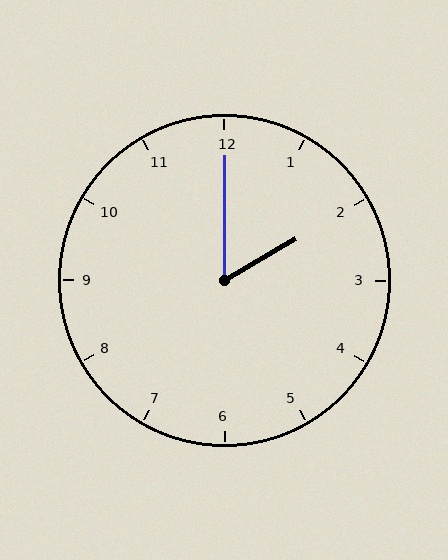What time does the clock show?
2:00.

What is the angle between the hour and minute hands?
Approximately 60 degrees.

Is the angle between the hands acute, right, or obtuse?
It is acute.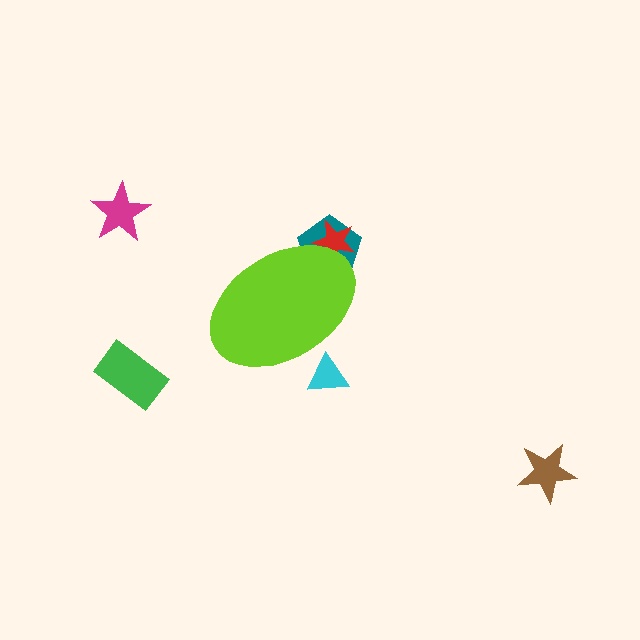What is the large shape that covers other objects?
A lime ellipse.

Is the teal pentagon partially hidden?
Yes, the teal pentagon is partially hidden behind the lime ellipse.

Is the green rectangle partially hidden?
No, the green rectangle is fully visible.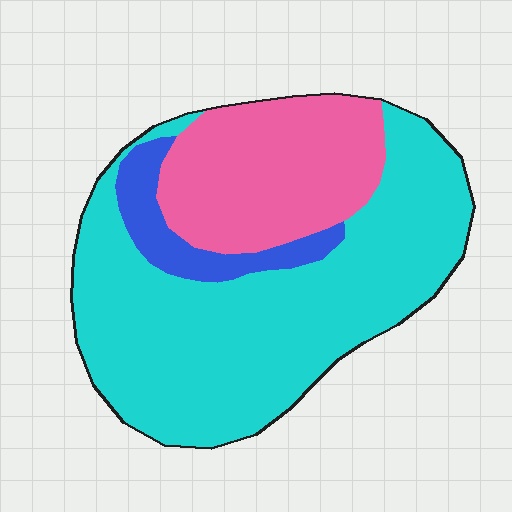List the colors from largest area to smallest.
From largest to smallest: cyan, pink, blue.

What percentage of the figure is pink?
Pink takes up between a quarter and a half of the figure.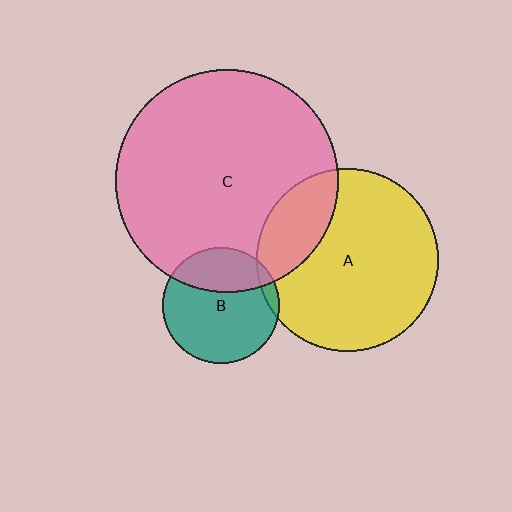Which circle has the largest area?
Circle C (pink).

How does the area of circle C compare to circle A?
Approximately 1.5 times.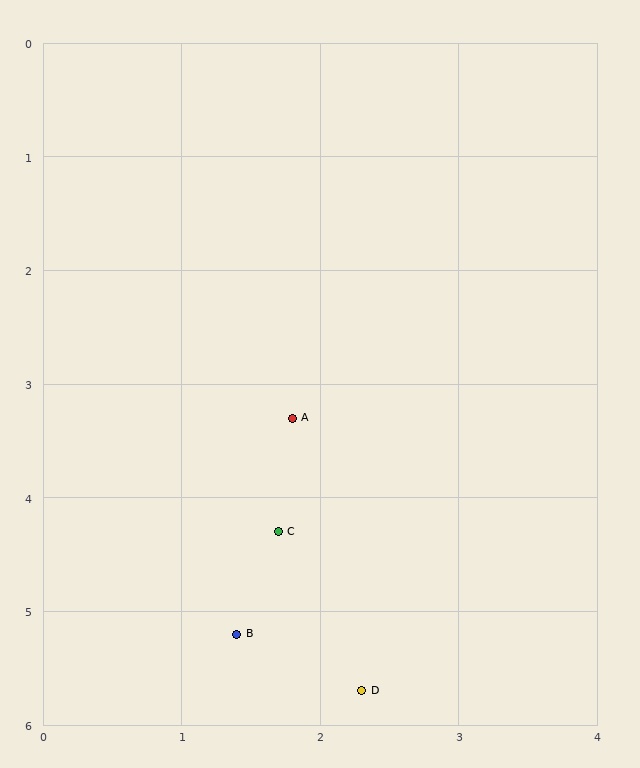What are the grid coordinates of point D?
Point D is at approximately (2.3, 5.7).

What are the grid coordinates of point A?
Point A is at approximately (1.8, 3.3).